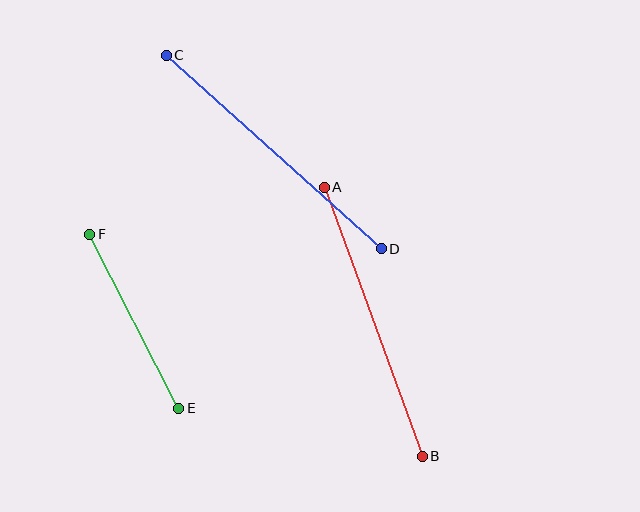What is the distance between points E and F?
The distance is approximately 196 pixels.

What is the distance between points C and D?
The distance is approximately 289 pixels.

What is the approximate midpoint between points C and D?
The midpoint is at approximately (274, 152) pixels.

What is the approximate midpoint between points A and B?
The midpoint is at approximately (373, 322) pixels.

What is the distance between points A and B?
The distance is approximately 286 pixels.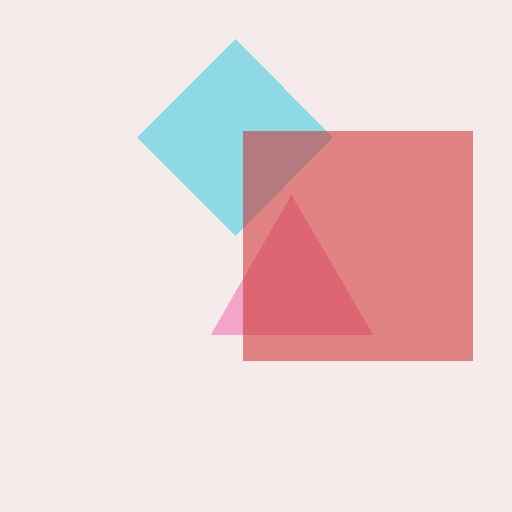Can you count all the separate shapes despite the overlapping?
Yes, there are 3 separate shapes.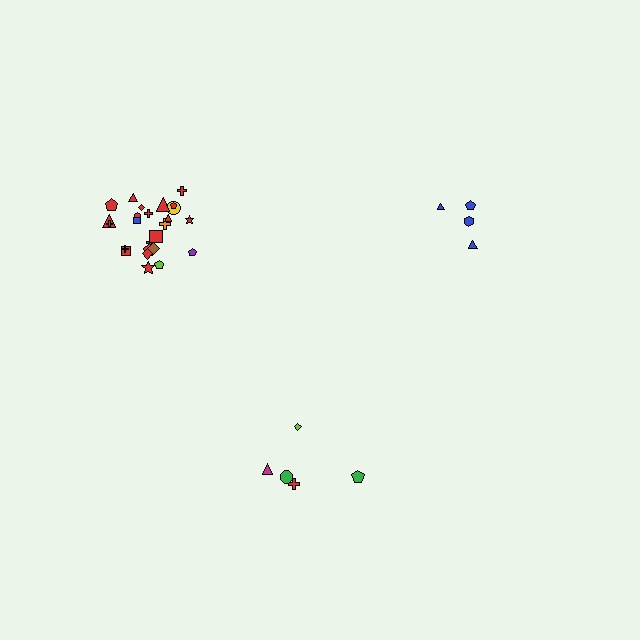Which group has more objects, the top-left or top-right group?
The top-left group.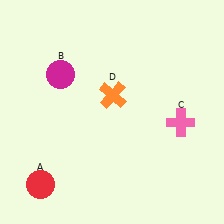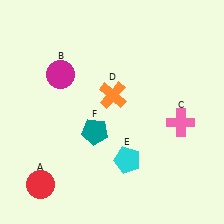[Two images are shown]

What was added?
A cyan pentagon (E), a teal pentagon (F) were added in Image 2.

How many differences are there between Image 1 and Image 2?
There are 2 differences between the two images.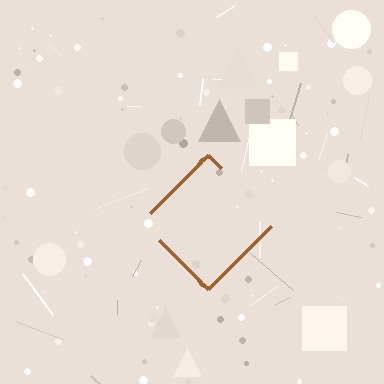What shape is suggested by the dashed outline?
The dashed outline suggests a diamond.